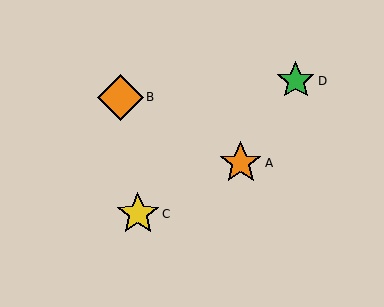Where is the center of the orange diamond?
The center of the orange diamond is at (120, 97).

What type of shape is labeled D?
Shape D is a green star.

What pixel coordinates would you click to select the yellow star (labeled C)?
Click at (138, 214) to select the yellow star C.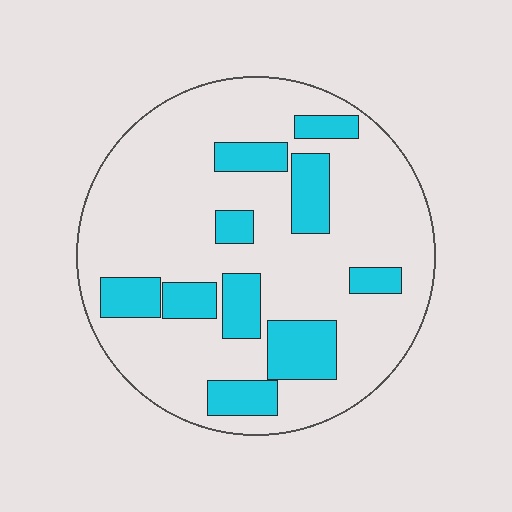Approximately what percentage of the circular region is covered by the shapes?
Approximately 25%.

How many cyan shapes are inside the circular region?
10.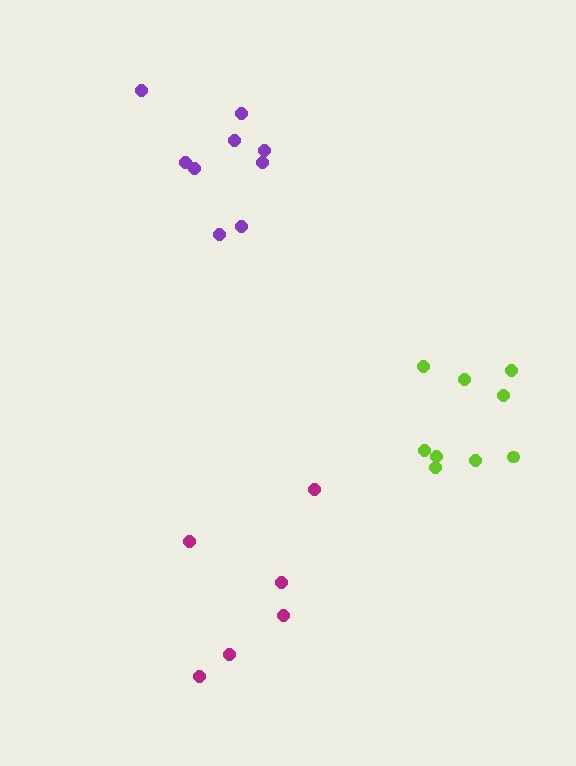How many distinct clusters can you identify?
There are 3 distinct clusters.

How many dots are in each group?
Group 1: 9 dots, Group 2: 6 dots, Group 3: 9 dots (24 total).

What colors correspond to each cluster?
The clusters are colored: purple, magenta, lime.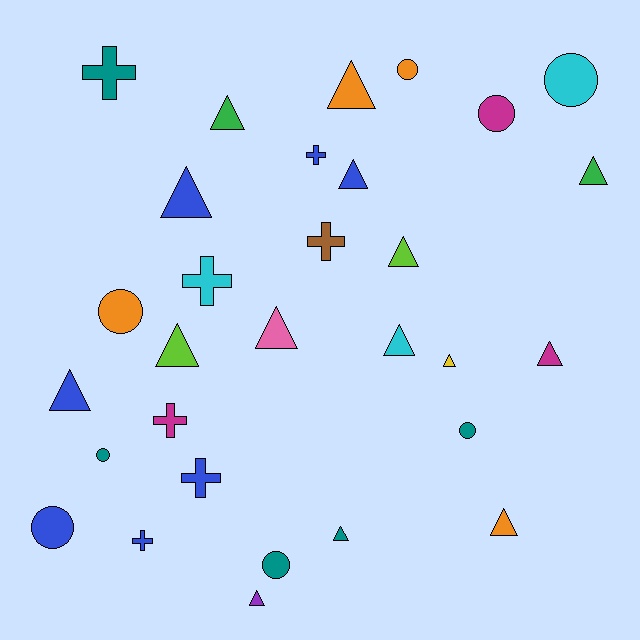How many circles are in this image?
There are 8 circles.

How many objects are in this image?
There are 30 objects.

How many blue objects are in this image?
There are 7 blue objects.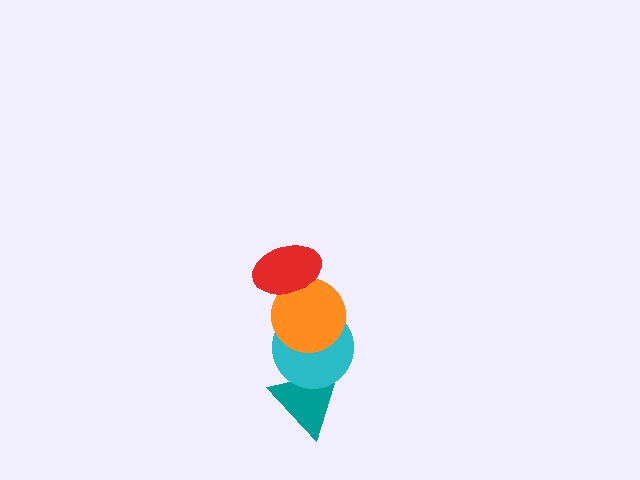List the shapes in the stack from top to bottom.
From top to bottom: the red ellipse, the orange circle, the cyan circle, the teal triangle.